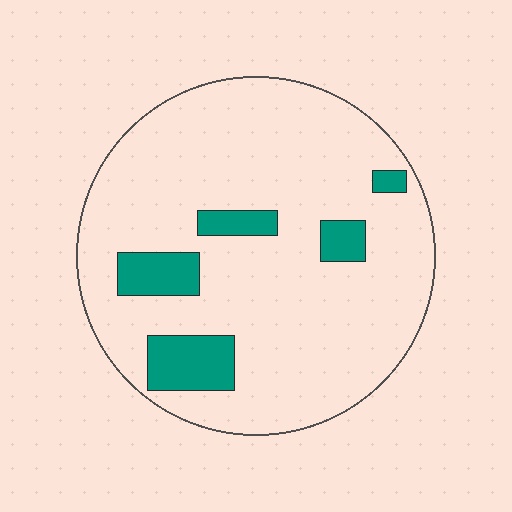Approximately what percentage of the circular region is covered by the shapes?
Approximately 15%.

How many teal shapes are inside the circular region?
5.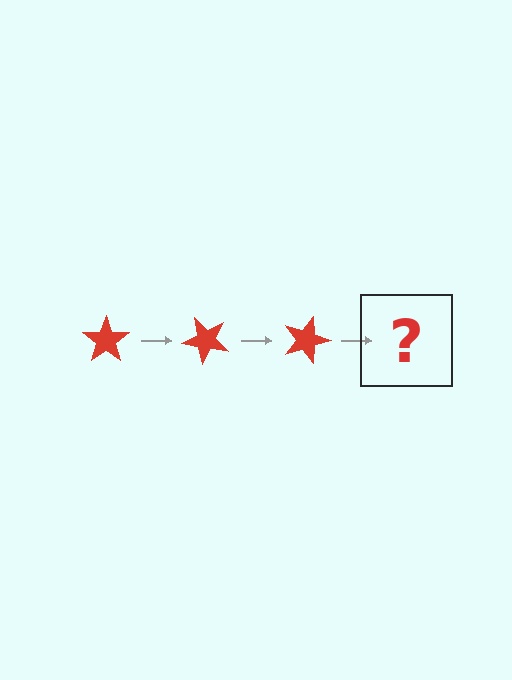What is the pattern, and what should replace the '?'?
The pattern is that the star rotates 45 degrees each step. The '?' should be a red star rotated 135 degrees.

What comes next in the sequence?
The next element should be a red star rotated 135 degrees.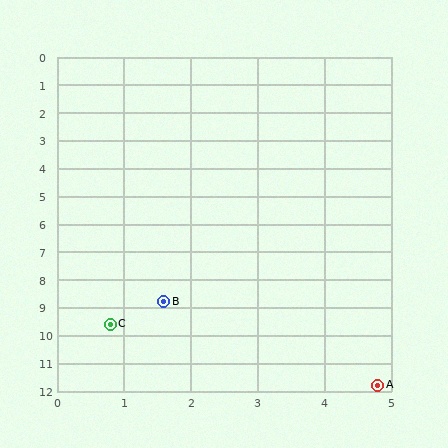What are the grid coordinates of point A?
Point A is at approximately (4.8, 11.8).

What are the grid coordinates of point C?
Point C is at approximately (0.8, 9.6).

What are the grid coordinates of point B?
Point B is at approximately (1.6, 8.8).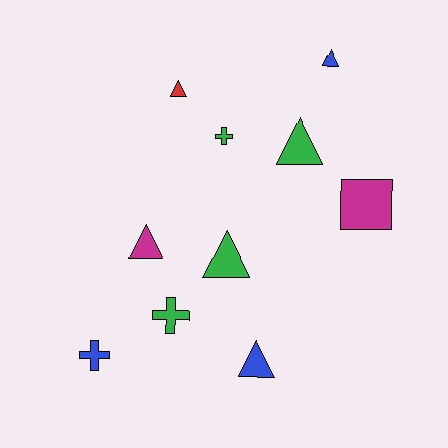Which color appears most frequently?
Green, with 4 objects.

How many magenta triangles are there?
There is 1 magenta triangle.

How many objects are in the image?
There are 10 objects.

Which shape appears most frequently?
Triangle, with 6 objects.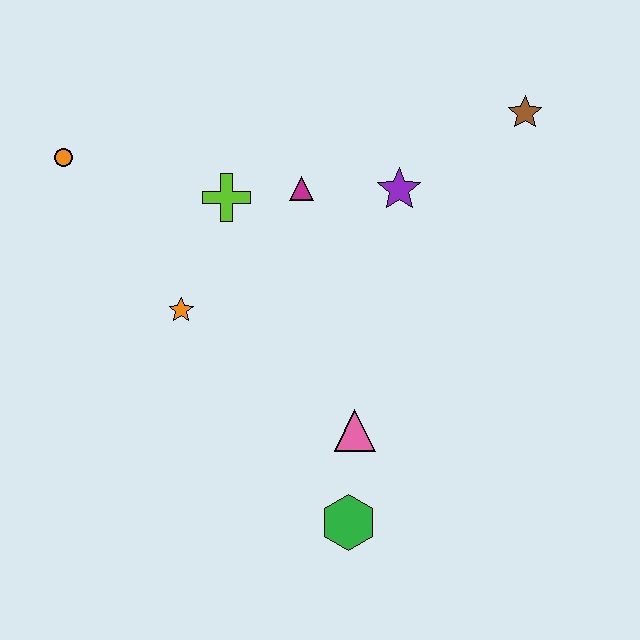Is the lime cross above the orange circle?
No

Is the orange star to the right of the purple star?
No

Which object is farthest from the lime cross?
The green hexagon is farthest from the lime cross.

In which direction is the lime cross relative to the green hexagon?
The lime cross is above the green hexagon.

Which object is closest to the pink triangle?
The green hexagon is closest to the pink triangle.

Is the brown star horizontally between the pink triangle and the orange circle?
No